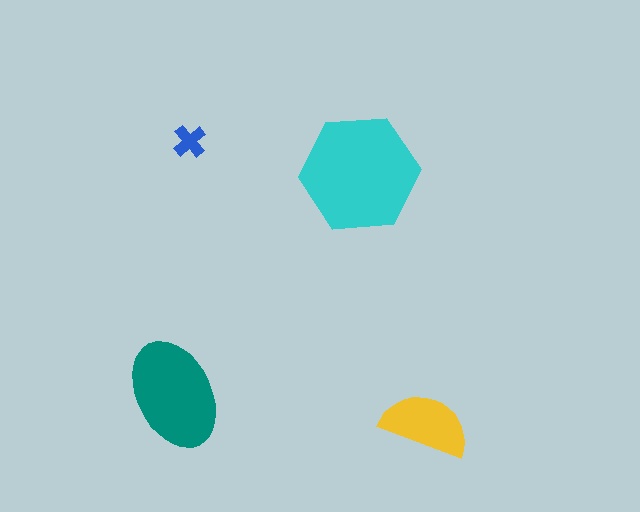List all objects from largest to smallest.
The cyan hexagon, the teal ellipse, the yellow semicircle, the blue cross.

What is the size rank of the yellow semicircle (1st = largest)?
3rd.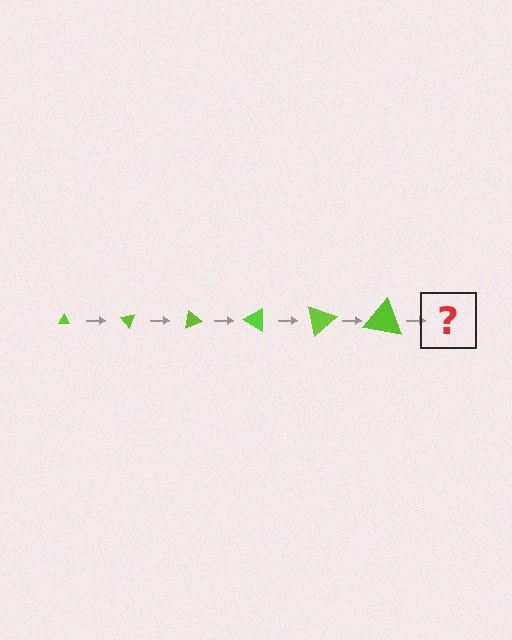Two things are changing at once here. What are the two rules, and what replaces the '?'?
The two rules are that the triangle grows larger each step and it rotates 50 degrees each step. The '?' should be a triangle, larger than the previous one and rotated 300 degrees from the start.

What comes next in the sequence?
The next element should be a triangle, larger than the previous one and rotated 300 degrees from the start.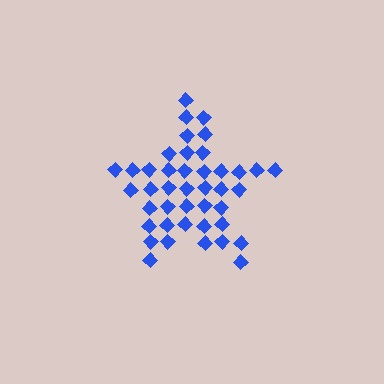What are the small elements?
The small elements are diamonds.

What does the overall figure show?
The overall figure shows a star.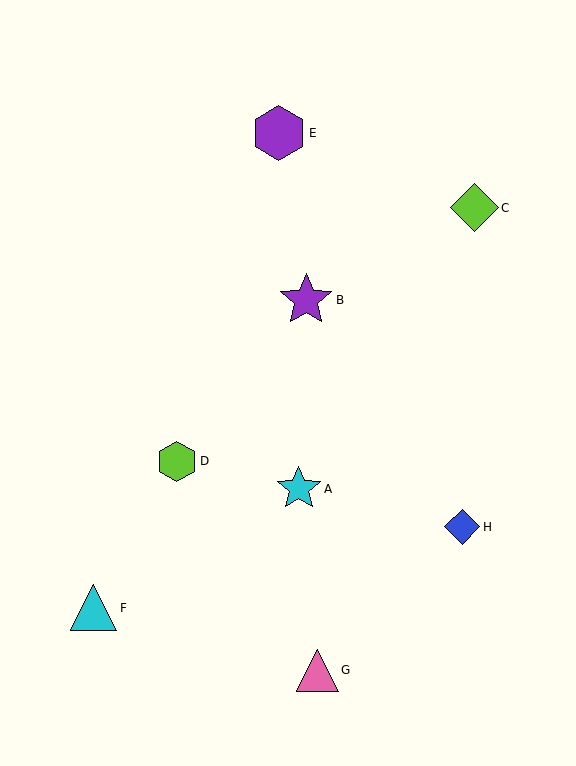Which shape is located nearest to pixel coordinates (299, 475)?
The cyan star (labeled A) at (299, 489) is nearest to that location.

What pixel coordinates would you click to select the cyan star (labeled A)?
Click at (299, 489) to select the cyan star A.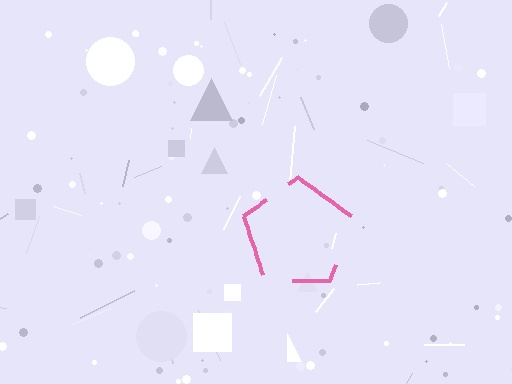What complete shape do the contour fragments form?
The contour fragments form a pentagon.